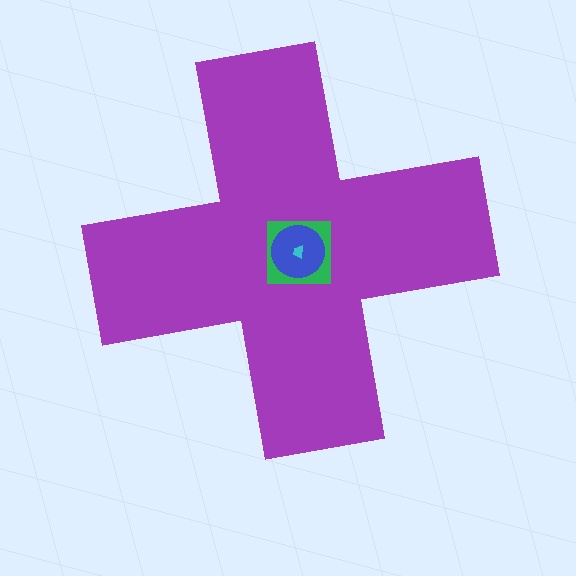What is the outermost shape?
The purple cross.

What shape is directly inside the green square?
The blue circle.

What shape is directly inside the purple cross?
The green square.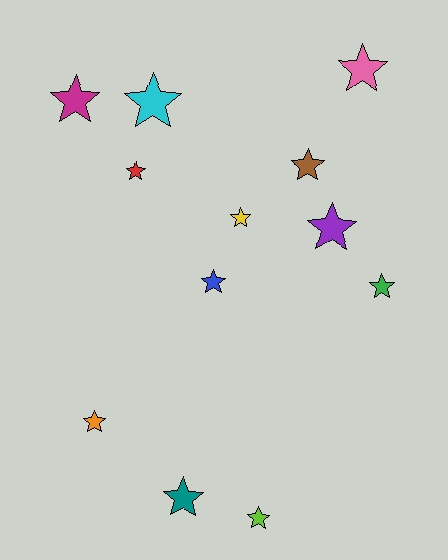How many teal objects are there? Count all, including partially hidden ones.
There is 1 teal object.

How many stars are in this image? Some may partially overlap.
There are 12 stars.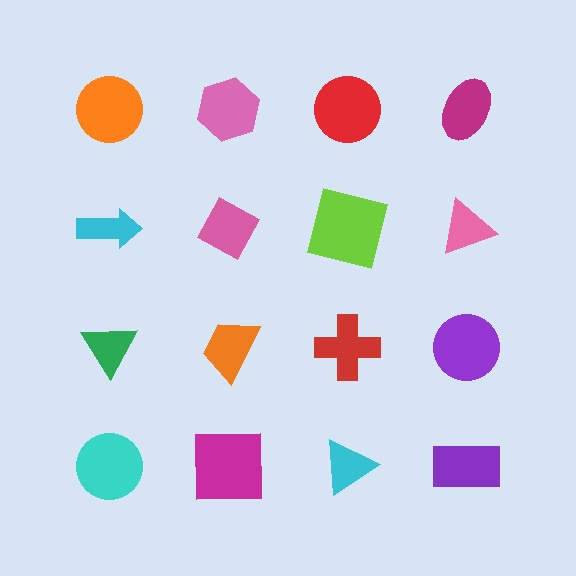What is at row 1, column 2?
A pink hexagon.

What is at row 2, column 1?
A cyan arrow.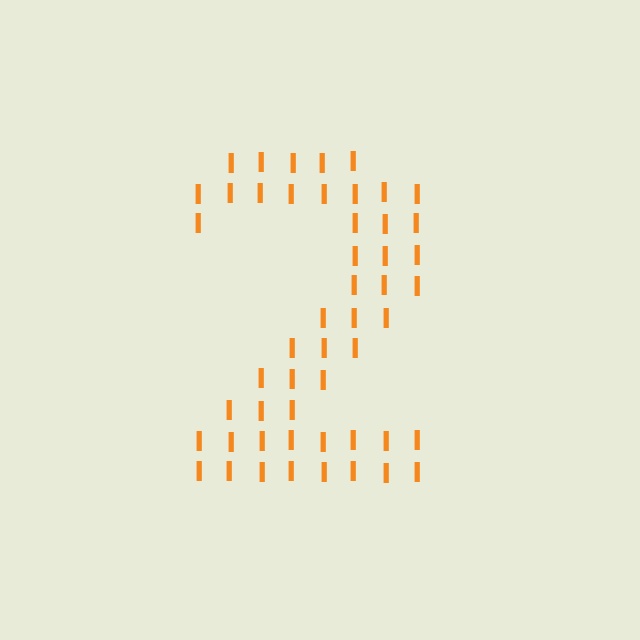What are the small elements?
The small elements are letter I's.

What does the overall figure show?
The overall figure shows the digit 2.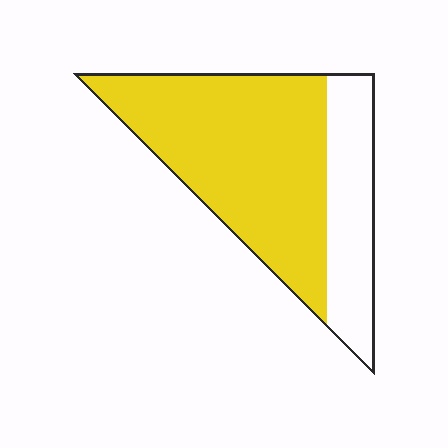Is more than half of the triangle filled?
Yes.